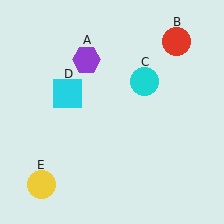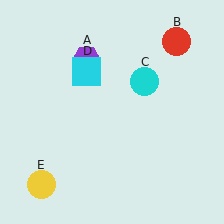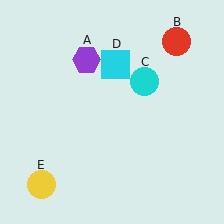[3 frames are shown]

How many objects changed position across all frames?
1 object changed position: cyan square (object D).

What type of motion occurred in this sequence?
The cyan square (object D) rotated clockwise around the center of the scene.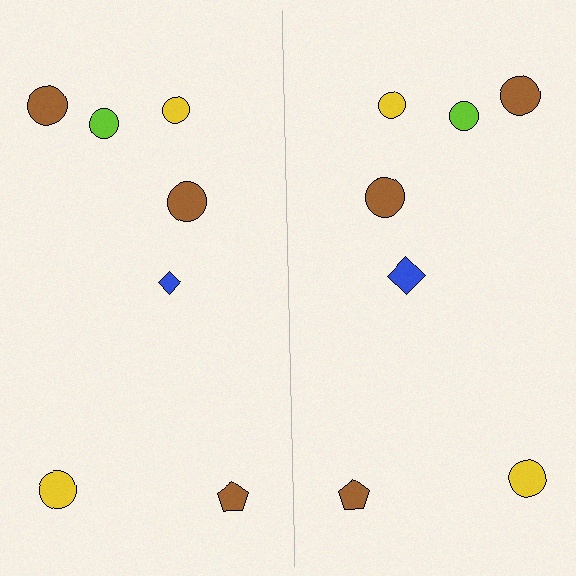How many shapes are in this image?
There are 14 shapes in this image.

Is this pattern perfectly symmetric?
No, the pattern is not perfectly symmetric. The blue diamond on the right side has a different size than its mirror counterpart.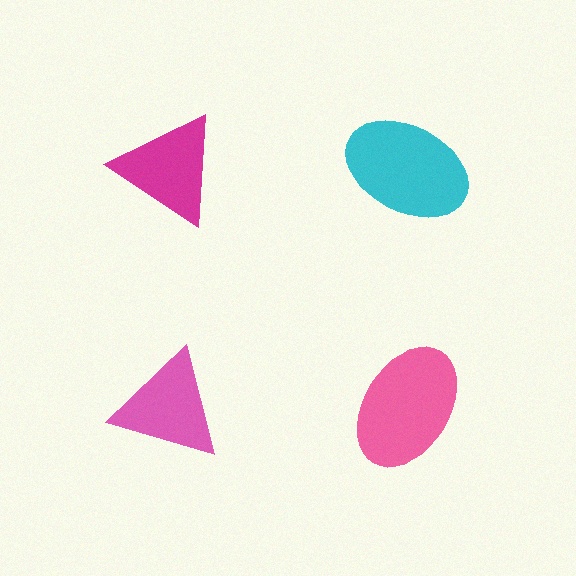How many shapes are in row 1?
2 shapes.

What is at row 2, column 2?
A pink ellipse.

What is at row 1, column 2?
A cyan ellipse.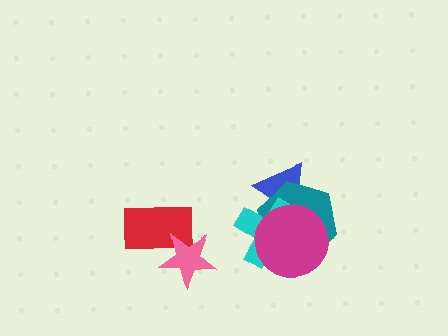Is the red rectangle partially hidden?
Yes, it is partially covered by another shape.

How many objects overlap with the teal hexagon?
3 objects overlap with the teal hexagon.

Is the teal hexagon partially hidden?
Yes, it is partially covered by another shape.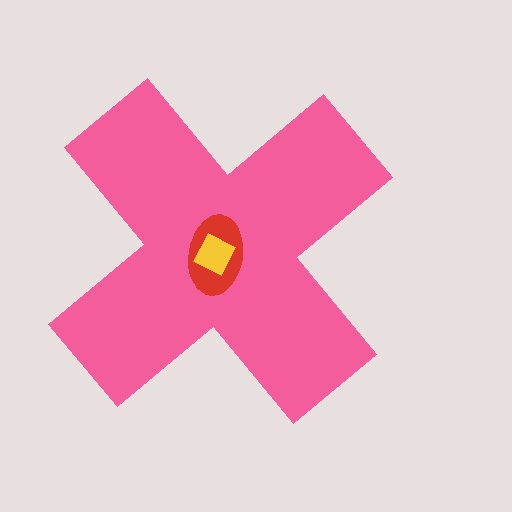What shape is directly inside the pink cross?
The red ellipse.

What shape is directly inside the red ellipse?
The yellow diamond.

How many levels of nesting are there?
3.